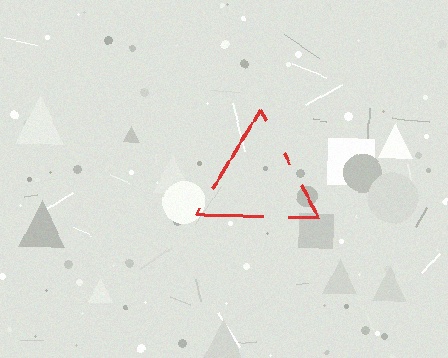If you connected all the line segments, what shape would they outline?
They would outline a triangle.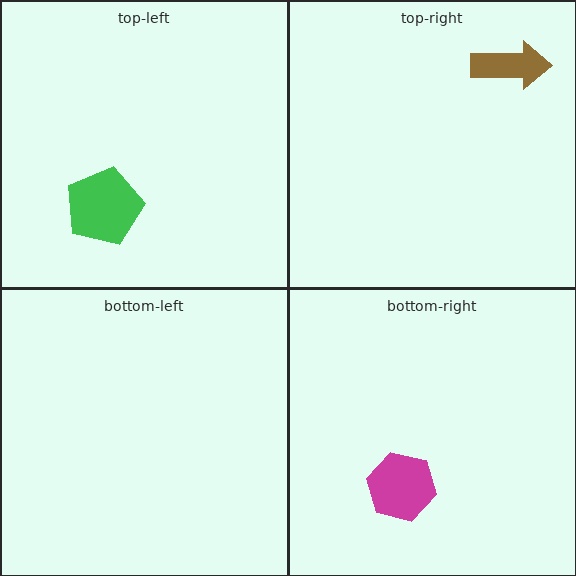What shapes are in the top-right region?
The brown arrow.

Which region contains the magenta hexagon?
The bottom-right region.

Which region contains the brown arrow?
The top-right region.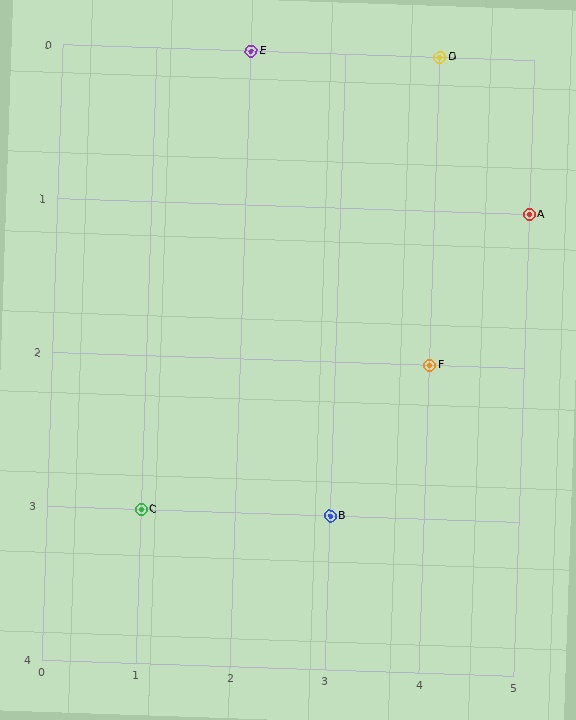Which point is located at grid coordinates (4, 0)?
Point D is at (4, 0).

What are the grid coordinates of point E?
Point E is at grid coordinates (2, 0).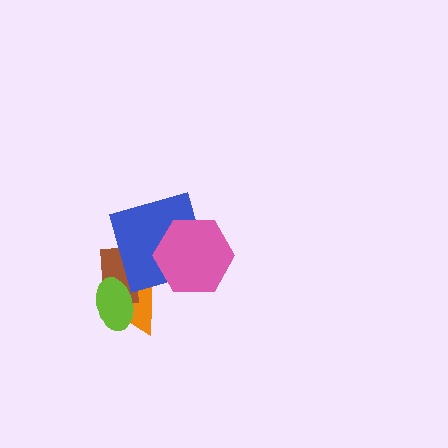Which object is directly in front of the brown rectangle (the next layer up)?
The blue square is directly in front of the brown rectangle.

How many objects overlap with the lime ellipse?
2 objects overlap with the lime ellipse.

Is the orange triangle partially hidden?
Yes, it is partially covered by another shape.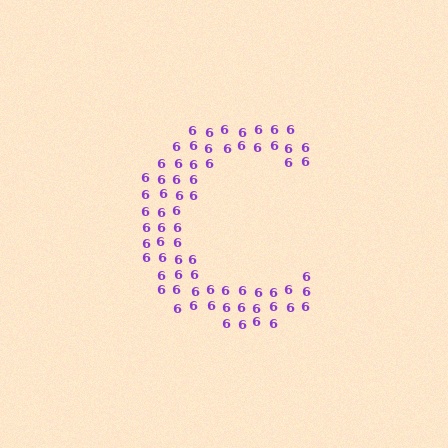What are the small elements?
The small elements are digit 6's.